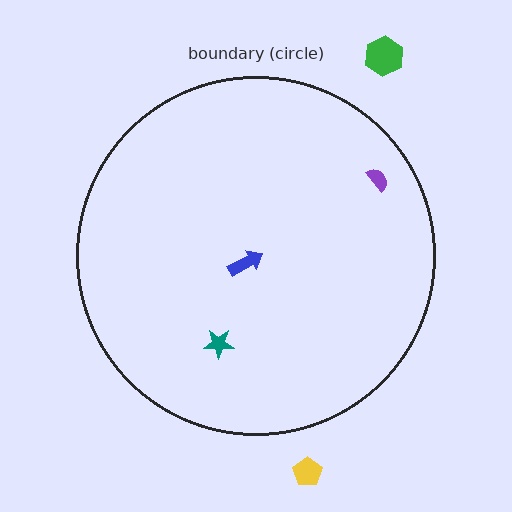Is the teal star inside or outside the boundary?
Inside.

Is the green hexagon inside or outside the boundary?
Outside.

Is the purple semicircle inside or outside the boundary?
Inside.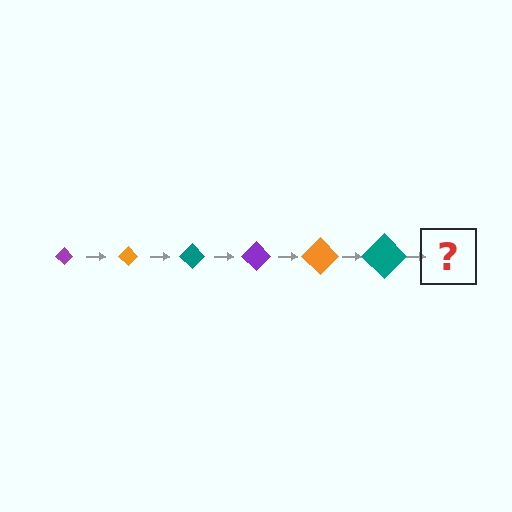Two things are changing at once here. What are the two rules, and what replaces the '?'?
The two rules are that the diamond grows larger each step and the color cycles through purple, orange, and teal. The '?' should be a purple diamond, larger than the previous one.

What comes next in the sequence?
The next element should be a purple diamond, larger than the previous one.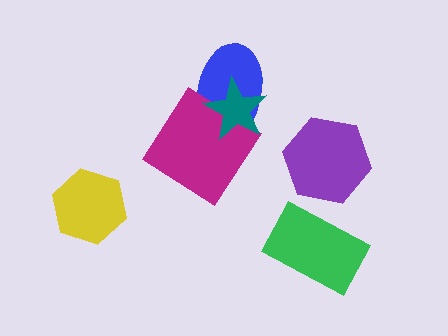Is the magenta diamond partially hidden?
Yes, it is partially covered by another shape.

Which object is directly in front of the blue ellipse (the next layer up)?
The magenta diamond is directly in front of the blue ellipse.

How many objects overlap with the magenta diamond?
2 objects overlap with the magenta diamond.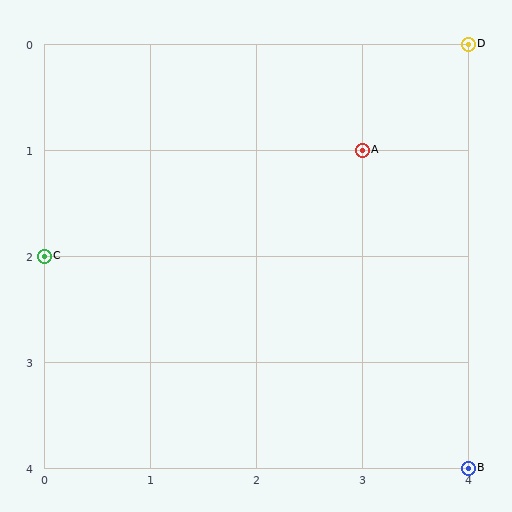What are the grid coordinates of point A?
Point A is at grid coordinates (3, 1).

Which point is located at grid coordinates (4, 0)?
Point D is at (4, 0).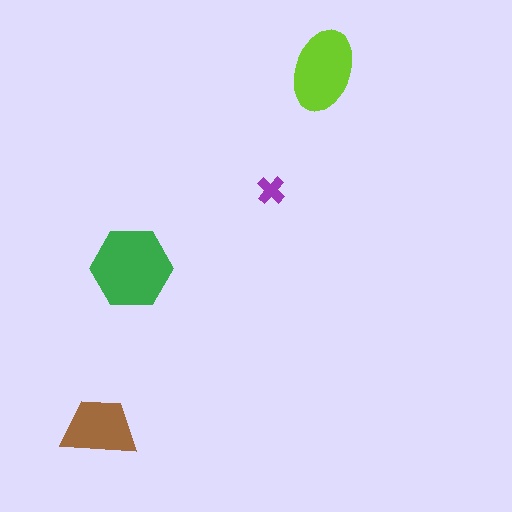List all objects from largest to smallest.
The green hexagon, the lime ellipse, the brown trapezoid, the purple cross.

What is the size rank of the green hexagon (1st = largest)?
1st.